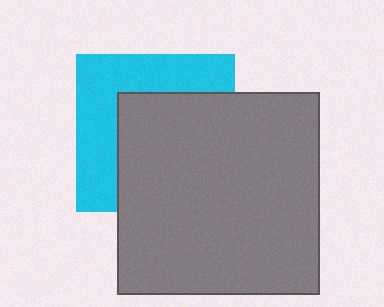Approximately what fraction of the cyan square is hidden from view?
Roughly 56% of the cyan square is hidden behind the gray square.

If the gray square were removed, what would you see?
You would see the complete cyan square.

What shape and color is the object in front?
The object in front is a gray square.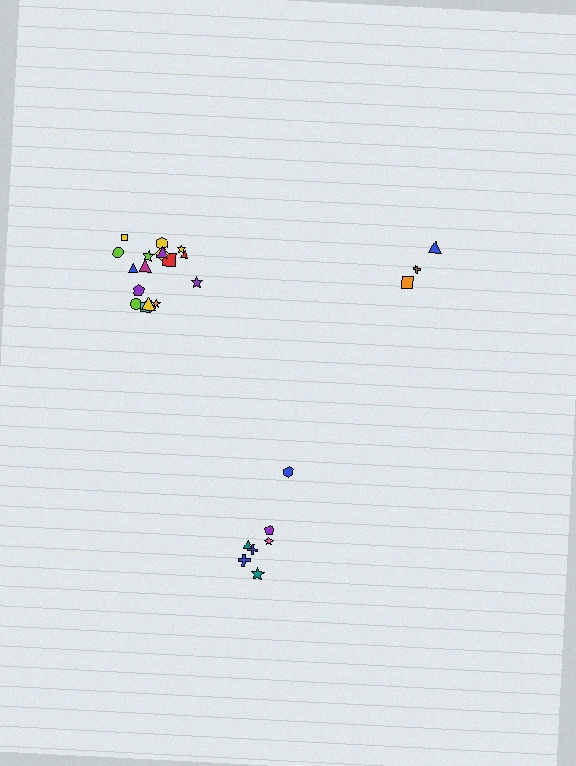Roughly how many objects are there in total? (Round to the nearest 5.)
Roughly 30 objects in total.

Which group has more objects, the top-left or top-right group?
The top-left group.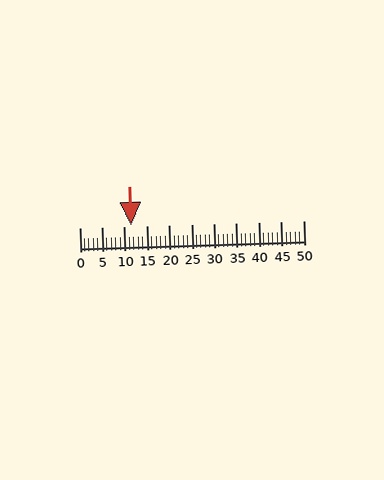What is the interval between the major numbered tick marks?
The major tick marks are spaced 5 units apart.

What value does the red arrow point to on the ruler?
The red arrow points to approximately 11.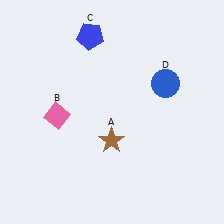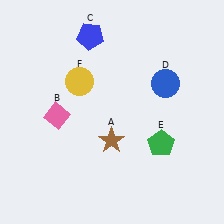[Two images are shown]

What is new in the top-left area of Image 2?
A yellow circle (F) was added in the top-left area of Image 2.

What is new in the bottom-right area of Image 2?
A green pentagon (E) was added in the bottom-right area of Image 2.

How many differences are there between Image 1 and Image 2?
There are 2 differences between the two images.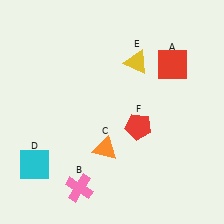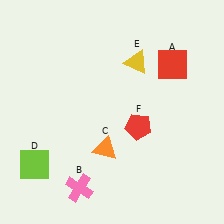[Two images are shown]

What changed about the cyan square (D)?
In Image 1, D is cyan. In Image 2, it changed to lime.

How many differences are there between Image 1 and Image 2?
There is 1 difference between the two images.